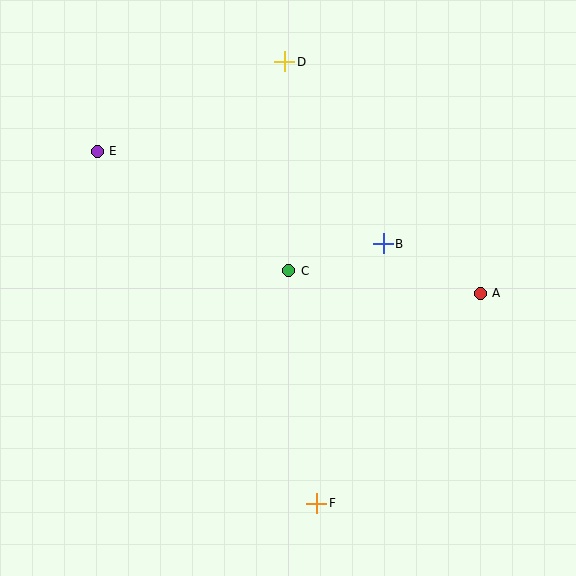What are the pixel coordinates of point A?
Point A is at (480, 293).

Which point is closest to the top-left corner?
Point E is closest to the top-left corner.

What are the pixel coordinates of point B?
Point B is at (383, 244).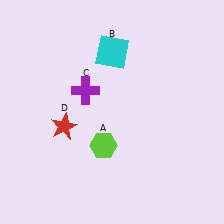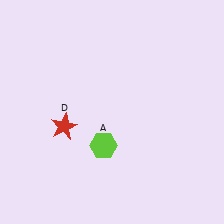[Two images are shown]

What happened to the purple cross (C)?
The purple cross (C) was removed in Image 2. It was in the top-left area of Image 1.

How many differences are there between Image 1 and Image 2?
There are 2 differences between the two images.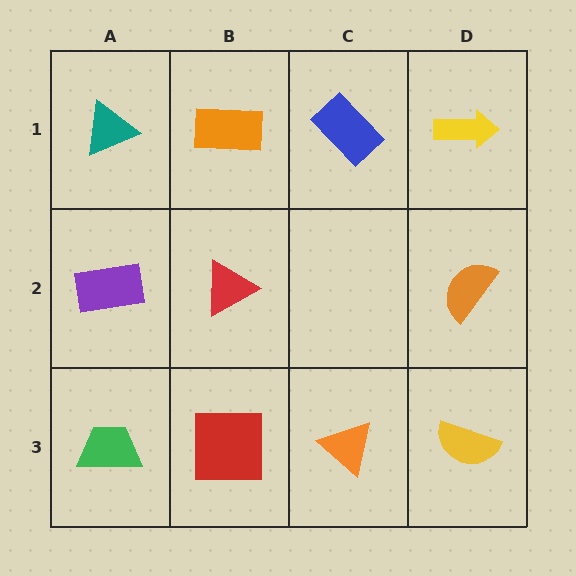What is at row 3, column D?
A yellow semicircle.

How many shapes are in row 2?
3 shapes.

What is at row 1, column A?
A teal triangle.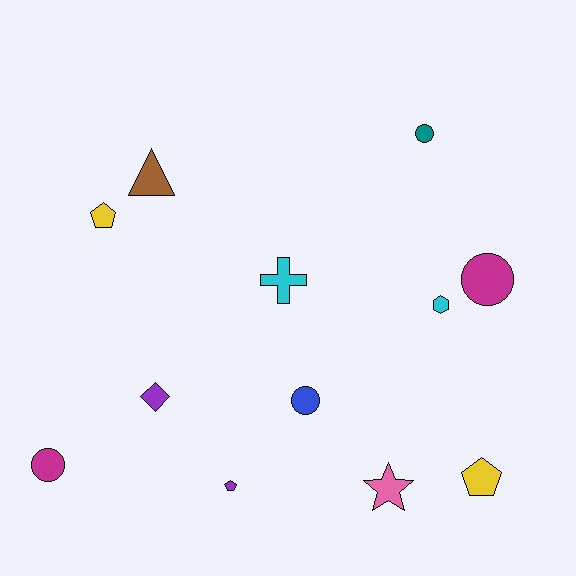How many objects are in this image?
There are 12 objects.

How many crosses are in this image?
There is 1 cross.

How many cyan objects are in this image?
There are 2 cyan objects.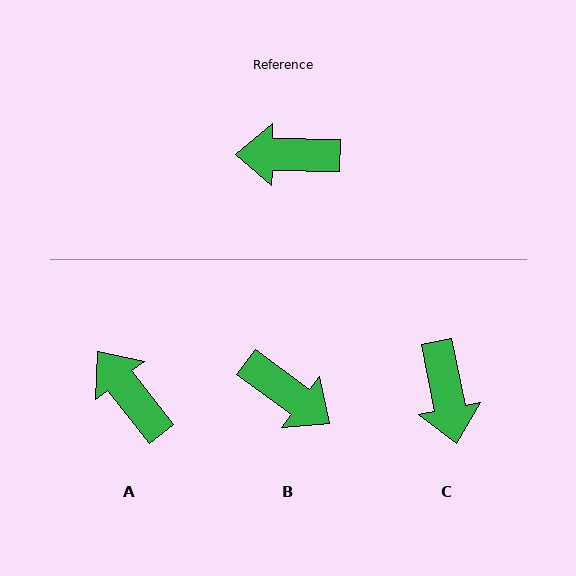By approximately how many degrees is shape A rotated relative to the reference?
Approximately 51 degrees clockwise.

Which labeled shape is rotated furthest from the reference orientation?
B, about 144 degrees away.